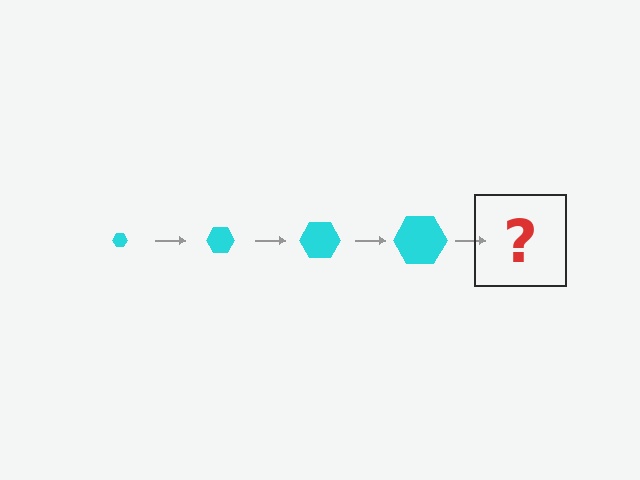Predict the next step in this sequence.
The next step is a cyan hexagon, larger than the previous one.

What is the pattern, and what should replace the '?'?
The pattern is that the hexagon gets progressively larger each step. The '?' should be a cyan hexagon, larger than the previous one.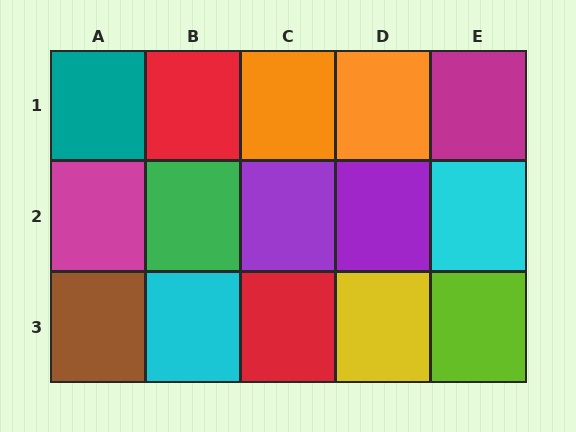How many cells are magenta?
2 cells are magenta.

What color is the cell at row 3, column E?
Lime.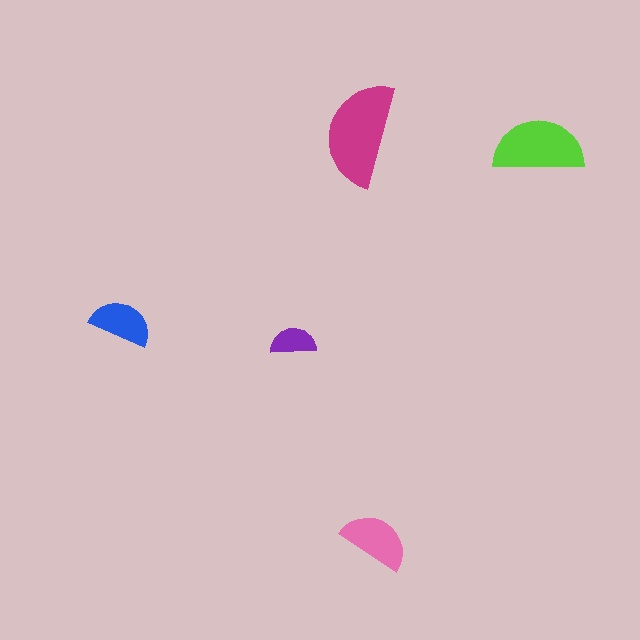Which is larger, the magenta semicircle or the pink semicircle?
The magenta one.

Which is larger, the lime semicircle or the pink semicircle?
The lime one.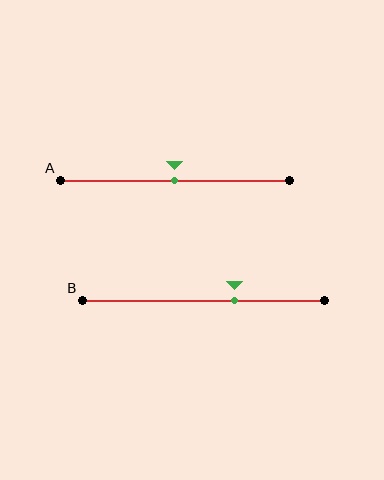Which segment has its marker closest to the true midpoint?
Segment A has its marker closest to the true midpoint.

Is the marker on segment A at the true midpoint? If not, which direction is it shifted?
Yes, the marker on segment A is at the true midpoint.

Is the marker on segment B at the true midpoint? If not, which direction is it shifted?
No, the marker on segment B is shifted to the right by about 13% of the segment length.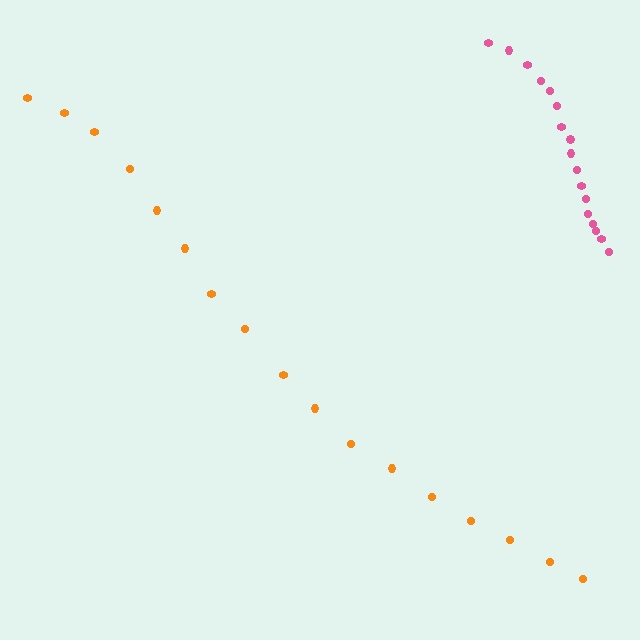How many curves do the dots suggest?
There are 2 distinct paths.